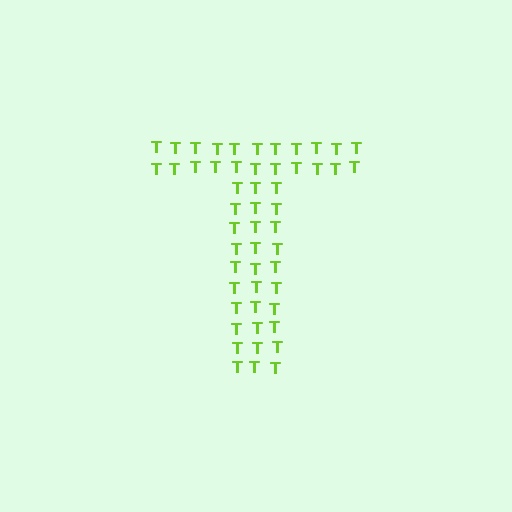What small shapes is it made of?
It is made of small letter T's.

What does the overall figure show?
The overall figure shows the letter T.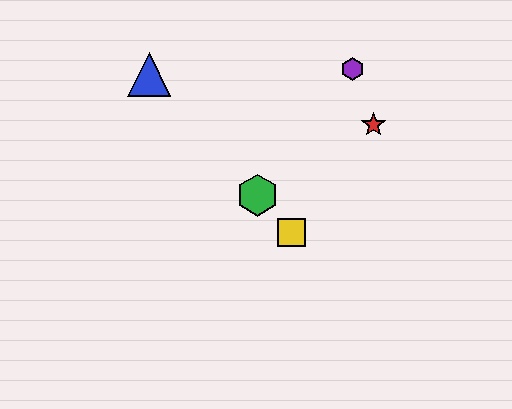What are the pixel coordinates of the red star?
The red star is at (374, 125).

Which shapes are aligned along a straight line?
The blue triangle, the green hexagon, the yellow square are aligned along a straight line.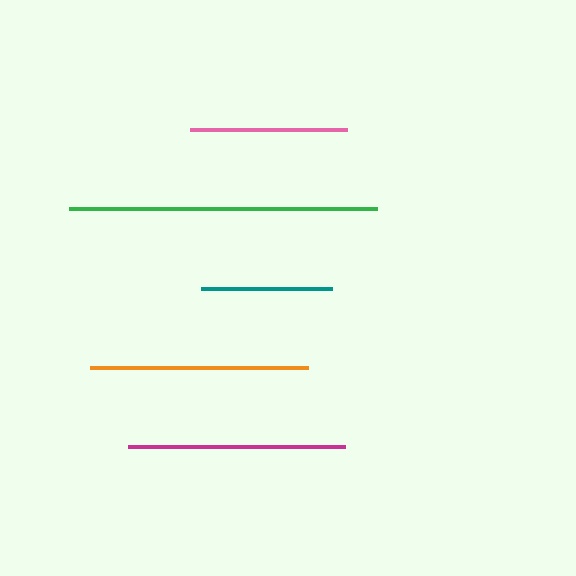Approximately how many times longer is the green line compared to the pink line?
The green line is approximately 2.0 times the length of the pink line.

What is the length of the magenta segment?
The magenta segment is approximately 217 pixels long.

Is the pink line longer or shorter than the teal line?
The pink line is longer than the teal line.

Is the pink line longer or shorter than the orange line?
The orange line is longer than the pink line.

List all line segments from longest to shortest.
From longest to shortest: green, orange, magenta, pink, teal.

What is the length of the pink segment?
The pink segment is approximately 157 pixels long.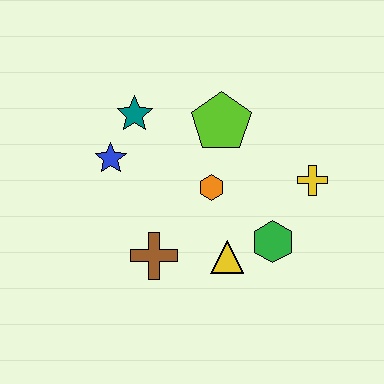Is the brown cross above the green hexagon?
No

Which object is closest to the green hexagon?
The yellow triangle is closest to the green hexagon.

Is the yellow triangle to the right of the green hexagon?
No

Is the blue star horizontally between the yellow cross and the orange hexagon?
No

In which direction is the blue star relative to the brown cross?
The blue star is above the brown cross.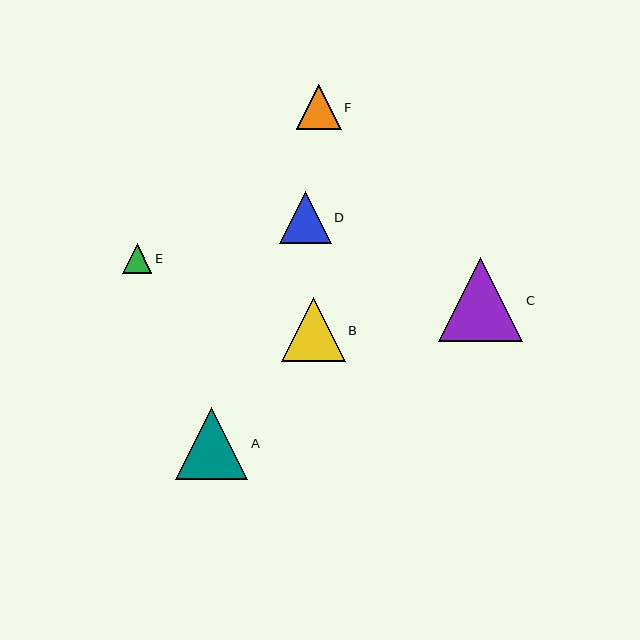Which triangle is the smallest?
Triangle E is the smallest with a size of approximately 30 pixels.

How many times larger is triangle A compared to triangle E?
Triangle A is approximately 2.4 times the size of triangle E.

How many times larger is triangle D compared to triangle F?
Triangle D is approximately 1.1 times the size of triangle F.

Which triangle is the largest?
Triangle C is the largest with a size of approximately 84 pixels.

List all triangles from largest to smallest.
From largest to smallest: C, A, B, D, F, E.